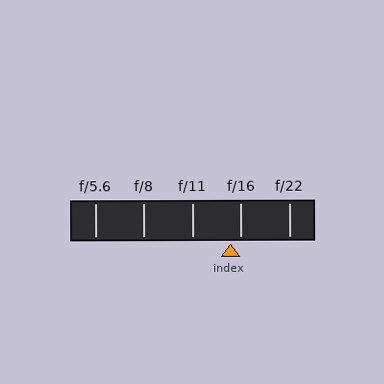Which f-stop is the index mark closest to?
The index mark is closest to f/16.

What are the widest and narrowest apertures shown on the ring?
The widest aperture shown is f/5.6 and the narrowest is f/22.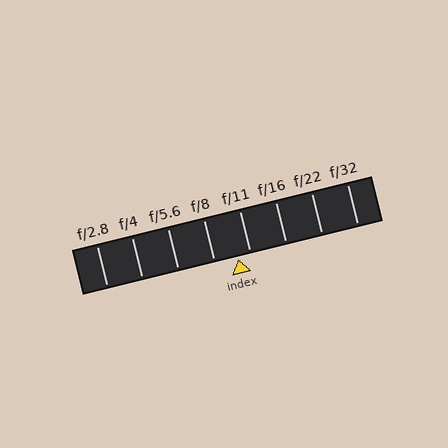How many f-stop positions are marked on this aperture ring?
There are 8 f-stop positions marked.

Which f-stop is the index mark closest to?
The index mark is closest to f/11.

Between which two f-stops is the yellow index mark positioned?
The index mark is between f/8 and f/11.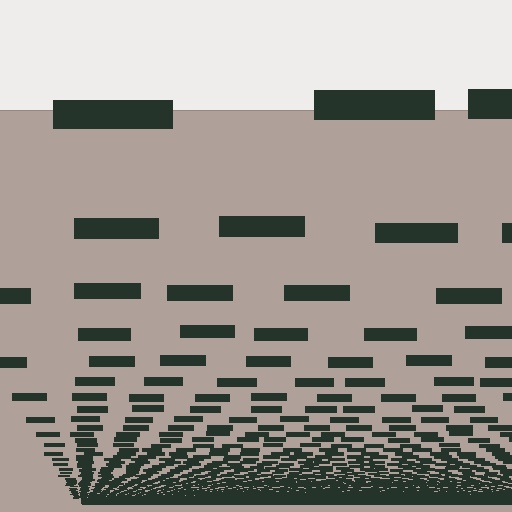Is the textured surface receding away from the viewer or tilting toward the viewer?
The surface appears to tilt toward the viewer. Texture elements get larger and sparser toward the top.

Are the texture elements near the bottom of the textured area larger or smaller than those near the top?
Smaller. The gradient is inverted — elements near the bottom are smaller and denser.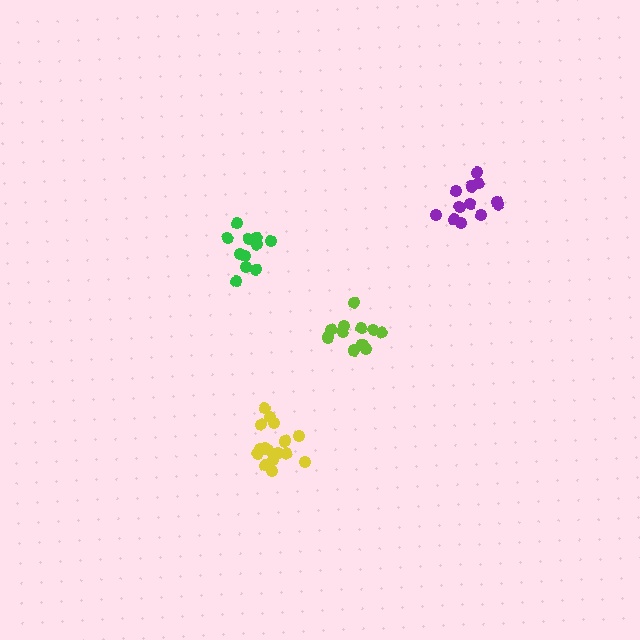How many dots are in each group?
Group 1: 11 dots, Group 2: 12 dots, Group 3: 17 dots, Group 4: 12 dots (52 total).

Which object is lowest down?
The yellow cluster is bottommost.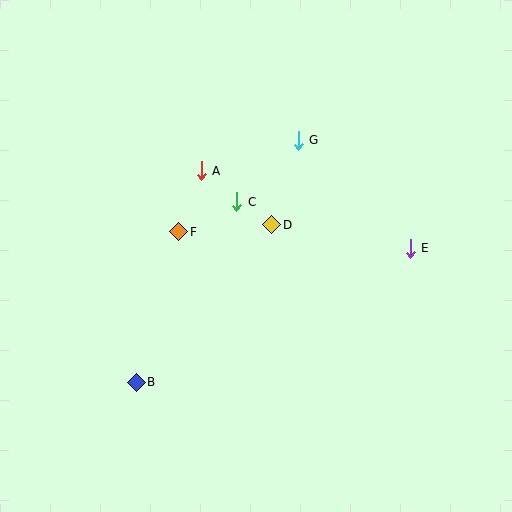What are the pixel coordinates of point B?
Point B is at (136, 382).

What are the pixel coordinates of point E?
Point E is at (410, 248).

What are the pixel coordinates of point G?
Point G is at (298, 140).